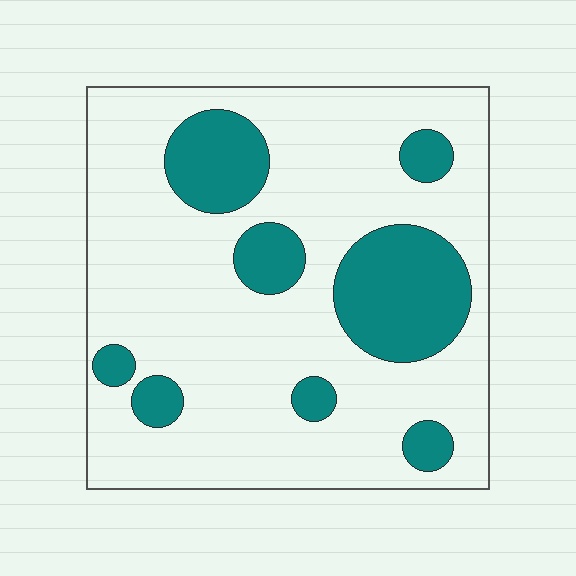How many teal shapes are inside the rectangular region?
8.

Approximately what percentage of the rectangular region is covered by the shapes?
Approximately 25%.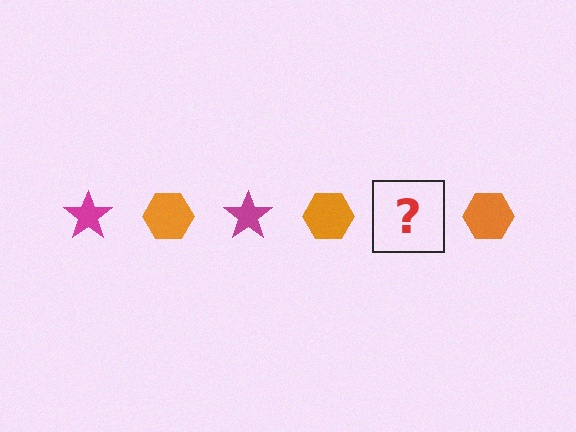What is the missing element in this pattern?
The missing element is a magenta star.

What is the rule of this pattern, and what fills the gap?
The rule is that the pattern alternates between magenta star and orange hexagon. The gap should be filled with a magenta star.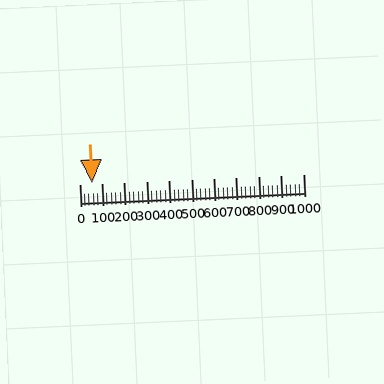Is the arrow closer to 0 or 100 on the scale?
The arrow is closer to 100.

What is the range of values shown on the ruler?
The ruler shows values from 0 to 1000.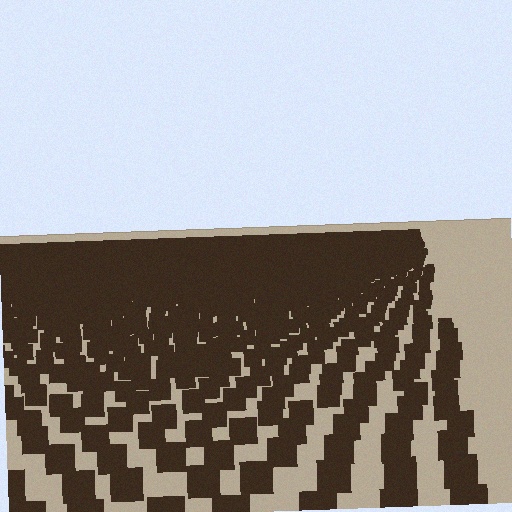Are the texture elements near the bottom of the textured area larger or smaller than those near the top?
Larger. Near the bottom, elements are closer to the viewer and appear at a bigger on-screen size.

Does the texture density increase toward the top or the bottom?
Density increases toward the top.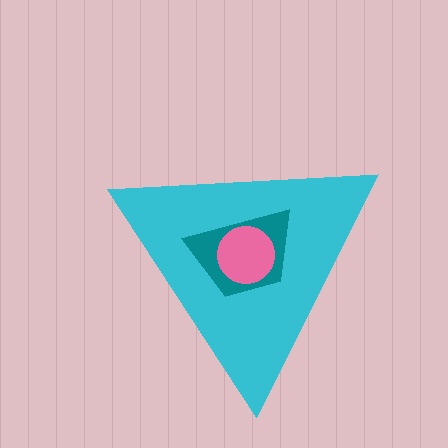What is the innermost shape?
The pink circle.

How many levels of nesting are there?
3.